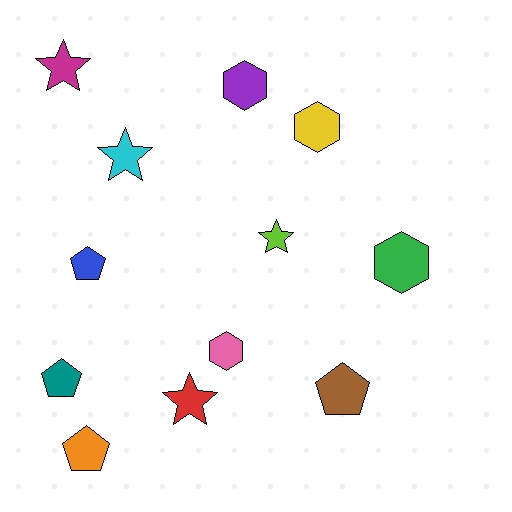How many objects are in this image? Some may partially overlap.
There are 12 objects.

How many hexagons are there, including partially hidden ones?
There are 4 hexagons.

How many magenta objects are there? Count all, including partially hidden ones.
There is 1 magenta object.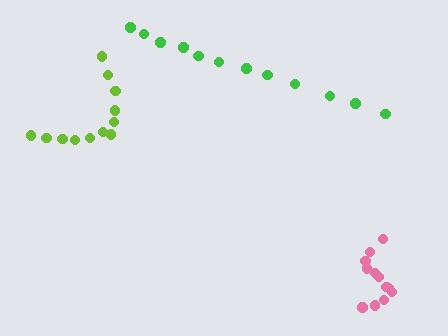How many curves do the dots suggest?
There are 3 distinct paths.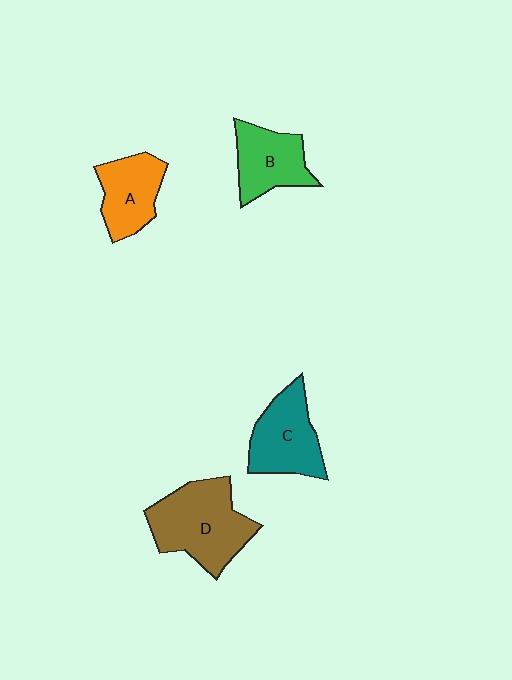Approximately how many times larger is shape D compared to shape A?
Approximately 1.6 times.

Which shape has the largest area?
Shape D (brown).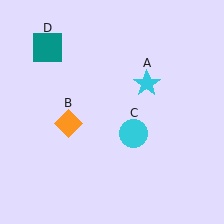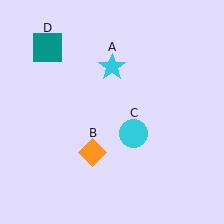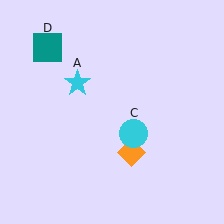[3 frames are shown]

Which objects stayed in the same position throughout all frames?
Cyan circle (object C) and teal square (object D) remained stationary.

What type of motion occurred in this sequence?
The cyan star (object A), orange diamond (object B) rotated counterclockwise around the center of the scene.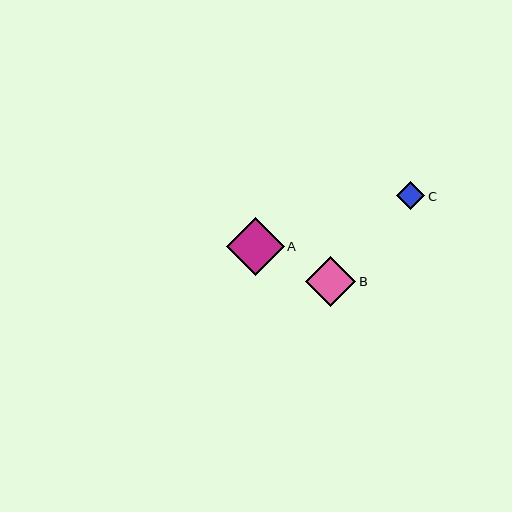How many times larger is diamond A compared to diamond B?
Diamond A is approximately 1.2 times the size of diamond B.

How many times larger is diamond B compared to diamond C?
Diamond B is approximately 1.8 times the size of diamond C.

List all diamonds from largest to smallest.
From largest to smallest: A, B, C.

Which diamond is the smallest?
Diamond C is the smallest with a size of approximately 28 pixels.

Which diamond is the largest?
Diamond A is the largest with a size of approximately 58 pixels.